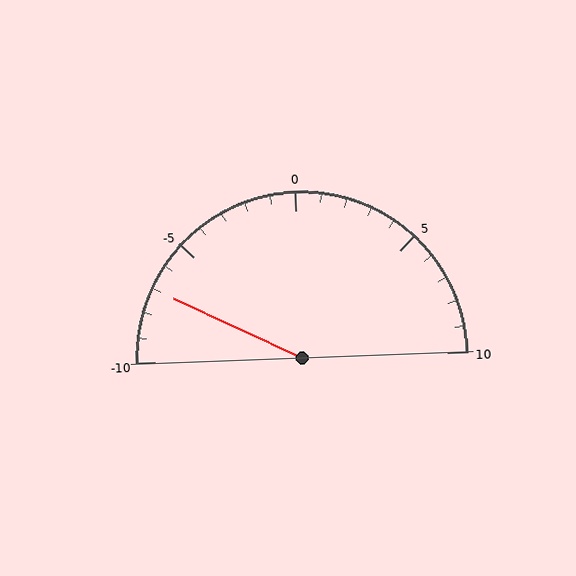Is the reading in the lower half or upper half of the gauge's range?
The reading is in the lower half of the range (-10 to 10).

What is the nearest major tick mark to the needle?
The nearest major tick mark is -5.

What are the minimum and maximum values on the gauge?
The gauge ranges from -10 to 10.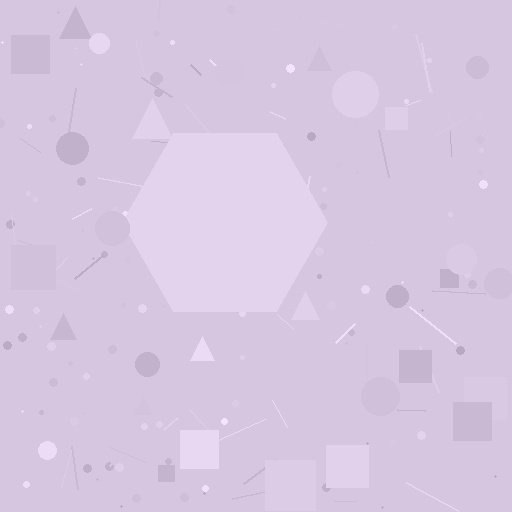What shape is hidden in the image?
A hexagon is hidden in the image.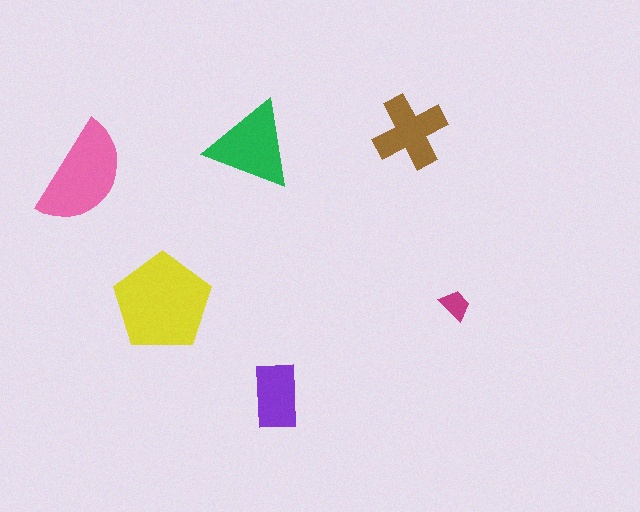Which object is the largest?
The yellow pentagon.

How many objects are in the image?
There are 6 objects in the image.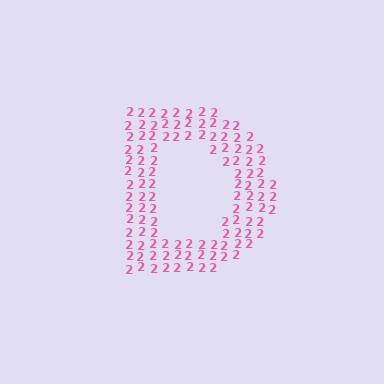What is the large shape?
The large shape is the letter D.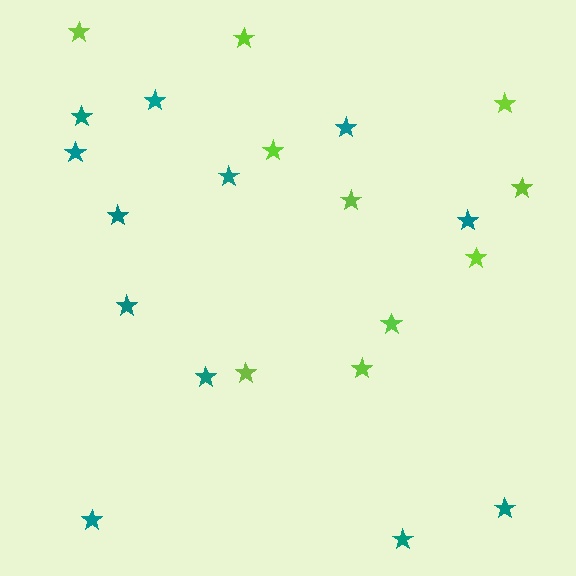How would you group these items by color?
There are 2 groups: one group of lime stars (10) and one group of teal stars (12).